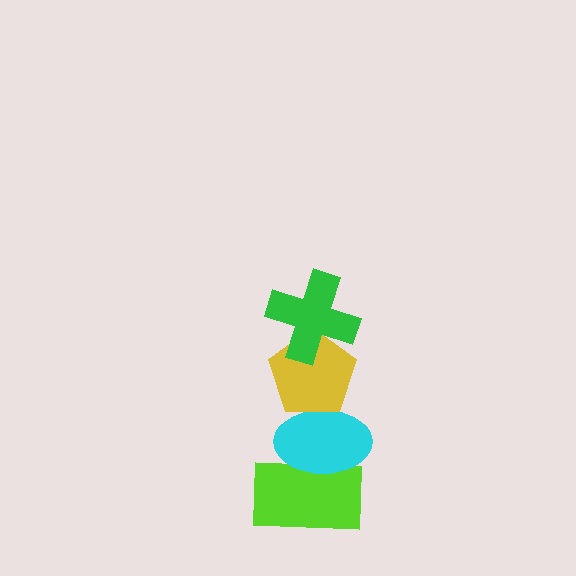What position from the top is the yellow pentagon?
The yellow pentagon is 2nd from the top.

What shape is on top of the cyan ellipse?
The yellow pentagon is on top of the cyan ellipse.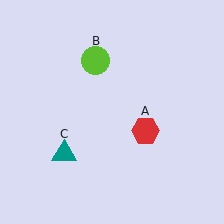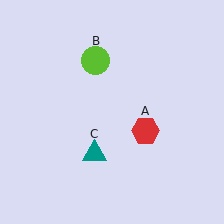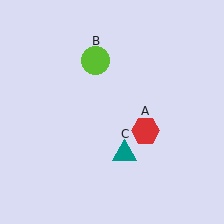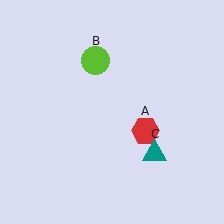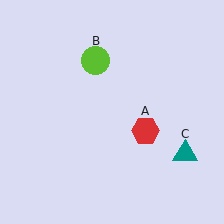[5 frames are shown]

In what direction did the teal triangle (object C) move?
The teal triangle (object C) moved right.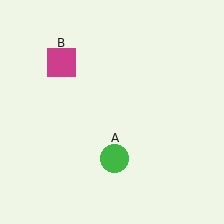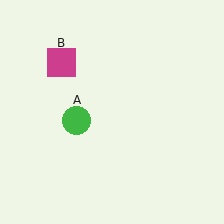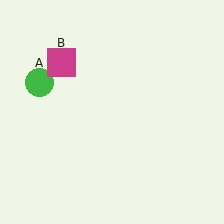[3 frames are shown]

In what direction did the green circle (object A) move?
The green circle (object A) moved up and to the left.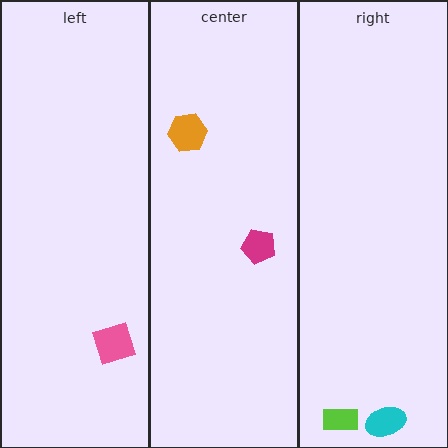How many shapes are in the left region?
1.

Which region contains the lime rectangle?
The right region.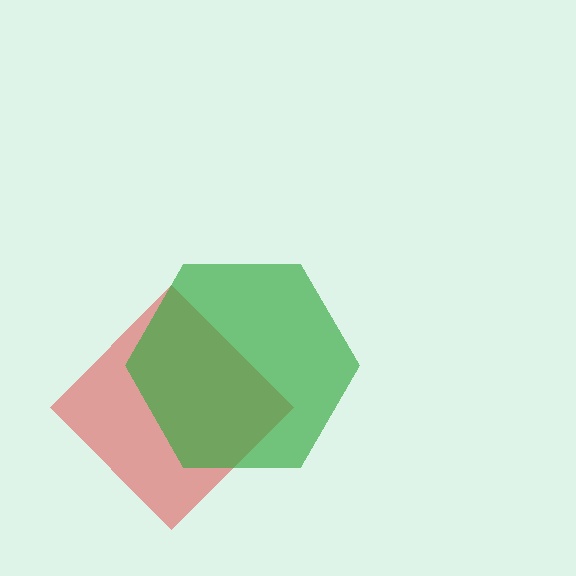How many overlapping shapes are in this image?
There are 2 overlapping shapes in the image.